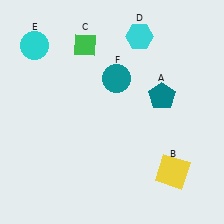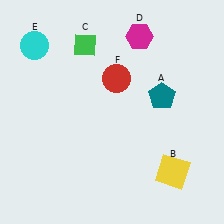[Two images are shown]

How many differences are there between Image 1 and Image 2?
There are 2 differences between the two images.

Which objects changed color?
D changed from cyan to magenta. F changed from teal to red.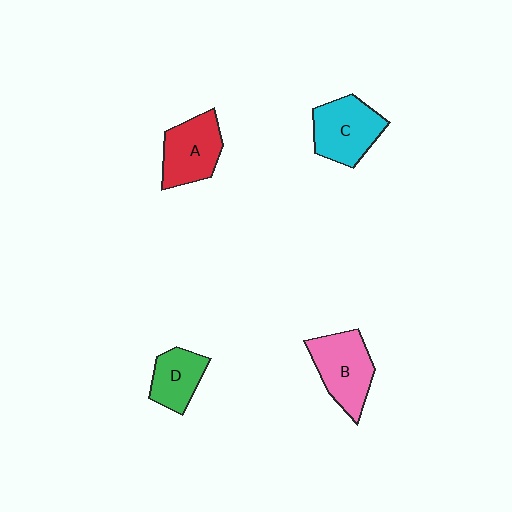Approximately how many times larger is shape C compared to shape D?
Approximately 1.4 times.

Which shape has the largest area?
Shape B (pink).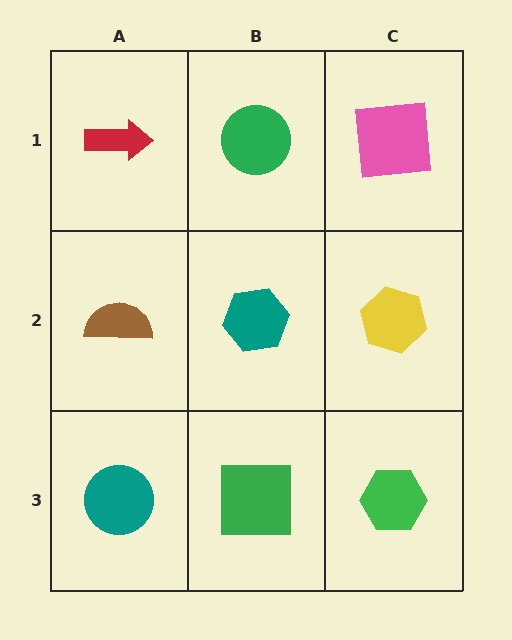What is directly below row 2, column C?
A green hexagon.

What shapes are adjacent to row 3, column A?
A brown semicircle (row 2, column A), a green square (row 3, column B).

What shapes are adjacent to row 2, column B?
A green circle (row 1, column B), a green square (row 3, column B), a brown semicircle (row 2, column A), a yellow hexagon (row 2, column C).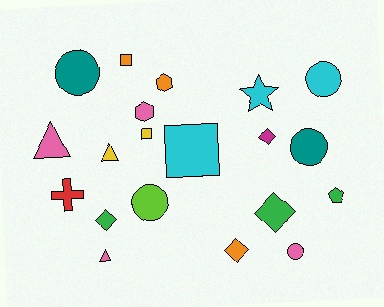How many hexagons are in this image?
There are 2 hexagons.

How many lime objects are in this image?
There is 1 lime object.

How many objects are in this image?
There are 20 objects.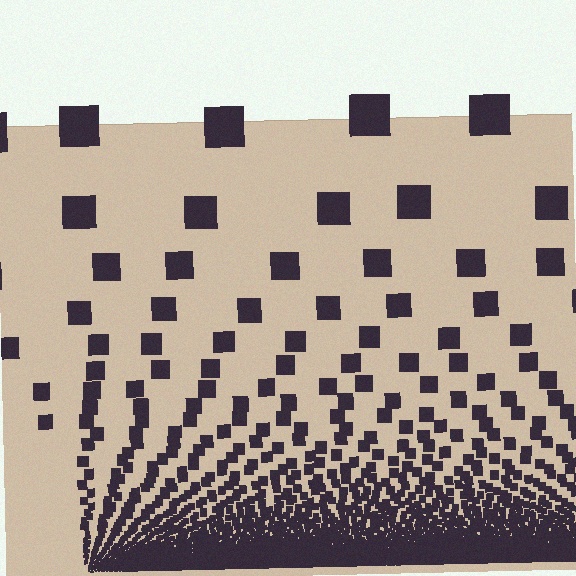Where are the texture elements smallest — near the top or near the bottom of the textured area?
Near the bottom.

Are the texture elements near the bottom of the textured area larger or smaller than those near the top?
Smaller. The gradient is inverted — elements near the bottom are smaller and denser.